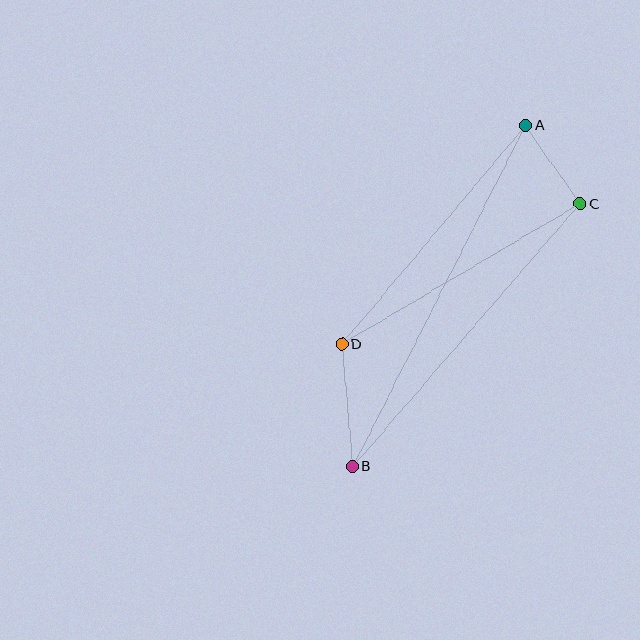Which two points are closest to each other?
Points A and C are closest to each other.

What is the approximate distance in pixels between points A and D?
The distance between A and D is approximately 285 pixels.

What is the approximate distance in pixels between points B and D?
The distance between B and D is approximately 123 pixels.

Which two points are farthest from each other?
Points A and B are farthest from each other.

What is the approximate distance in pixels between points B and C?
The distance between B and C is approximately 347 pixels.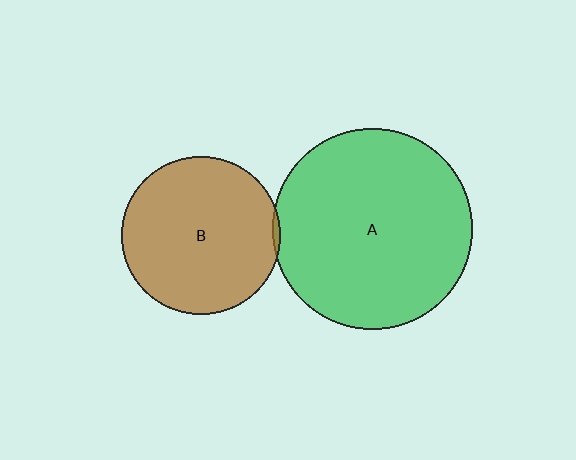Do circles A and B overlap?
Yes.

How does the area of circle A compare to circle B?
Approximately 1.6 times.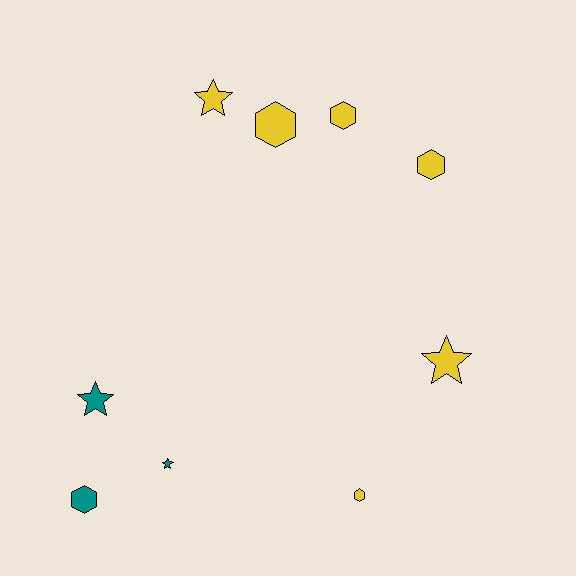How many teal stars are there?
There are 2 teal stars.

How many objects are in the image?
There are 9 objects.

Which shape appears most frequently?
Hexagon, with 5 objects.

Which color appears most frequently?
Yellow, with 6 objects.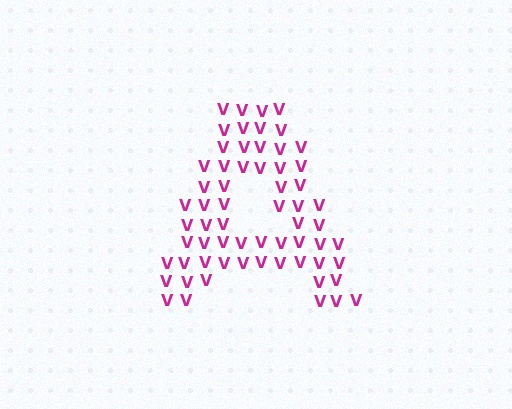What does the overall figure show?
The overall figure shows the letter A.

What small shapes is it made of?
It is made of small letter V's.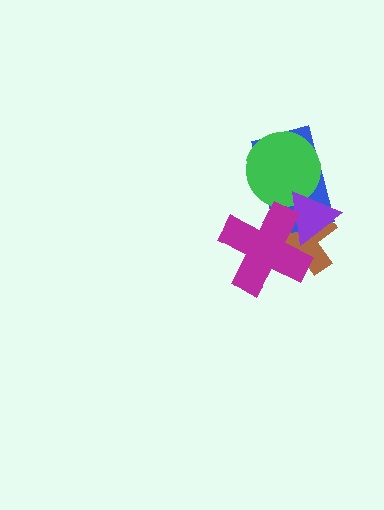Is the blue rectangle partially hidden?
Yes, it is partially covered by another shape.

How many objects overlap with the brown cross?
3 objects overlap with the brown cross.